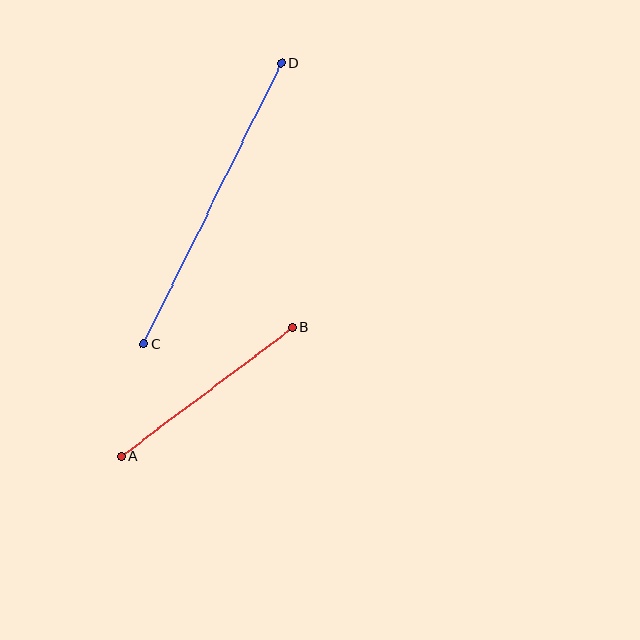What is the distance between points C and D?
The distance is approximately 313 pixels.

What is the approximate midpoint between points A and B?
The midpoint is at approximately (207, 392) pixels.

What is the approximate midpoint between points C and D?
The midpoint is at approximately (213, 204) pixels.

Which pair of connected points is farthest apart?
Points C and D are farthest apart.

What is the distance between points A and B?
The distance is approximately 214 pixels.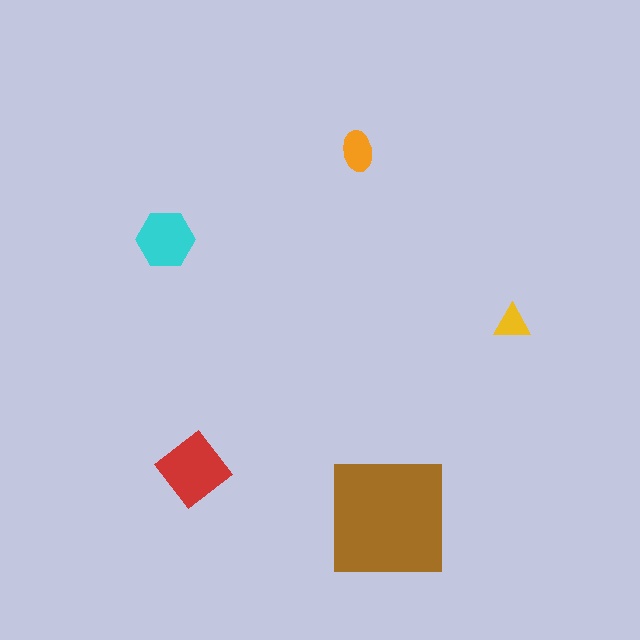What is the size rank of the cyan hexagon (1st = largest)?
3rd.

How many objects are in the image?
There are 5 objects in the image.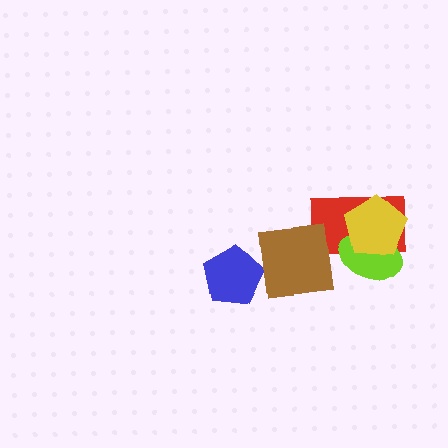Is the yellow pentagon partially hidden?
No, no other shape covers it.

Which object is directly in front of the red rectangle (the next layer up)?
The lime ellipse is directly in front of the red rectangle.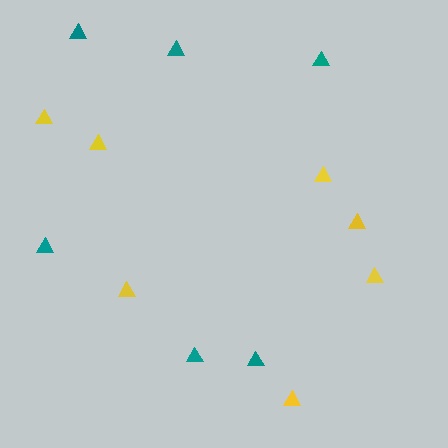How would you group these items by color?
There are 2 groups: one group of yellow triangles (7) and one group of teal triangles (6).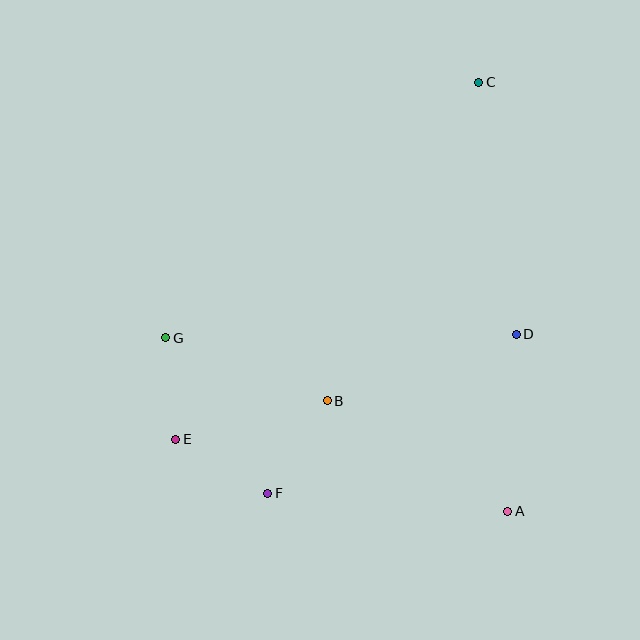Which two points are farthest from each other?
Points C and E are farthest from each other.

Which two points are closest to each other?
Points E and G are closest to each other.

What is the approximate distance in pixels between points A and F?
The distance between A and F is approximately 241 pixels.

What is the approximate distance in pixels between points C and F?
The distance between C and F is approximately 462 pixels.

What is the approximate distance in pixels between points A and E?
The distance between A and E is approximately 340 pixels.